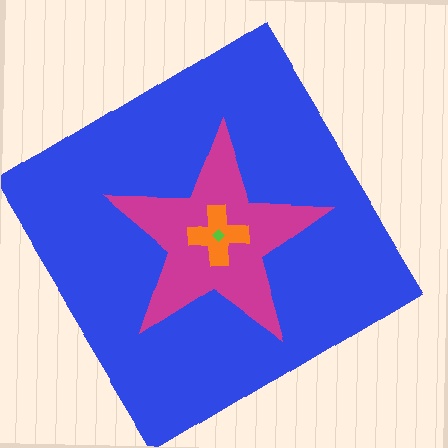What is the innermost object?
The lime diamond.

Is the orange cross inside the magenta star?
Yes.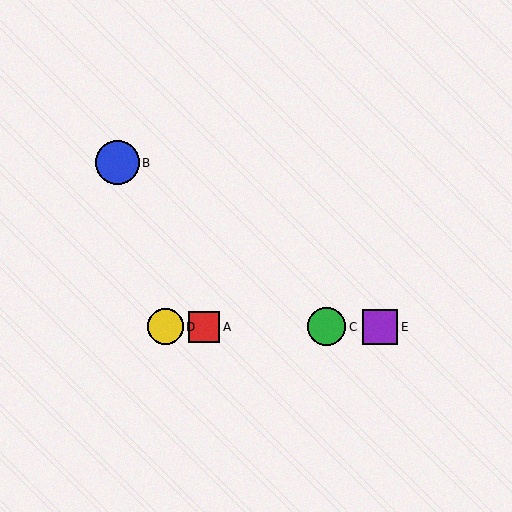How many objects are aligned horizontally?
4 objects (A, C, D, E) are aligned horizontally.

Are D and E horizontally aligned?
Yes, both are at y≈327.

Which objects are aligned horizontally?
Objects A, C, D, E are aligned horizontally.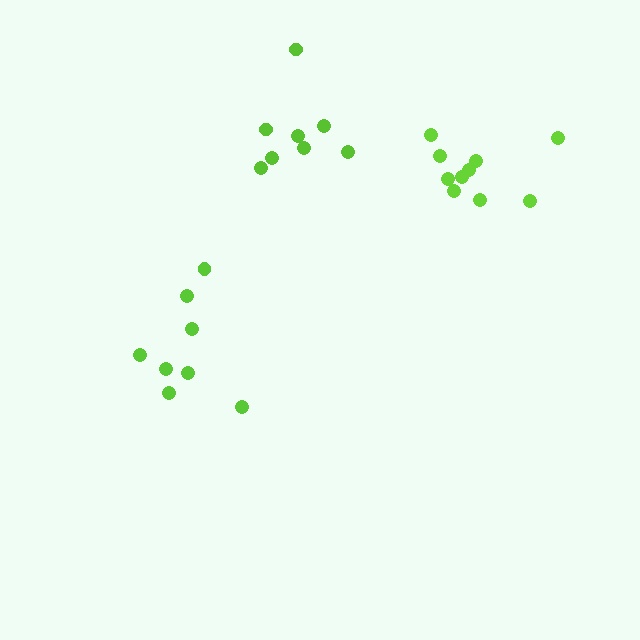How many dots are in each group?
Group 1: 8 dots, Group 2: 8 dots, Group 3: 10 dots (26 total).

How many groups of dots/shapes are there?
There are 3 groups.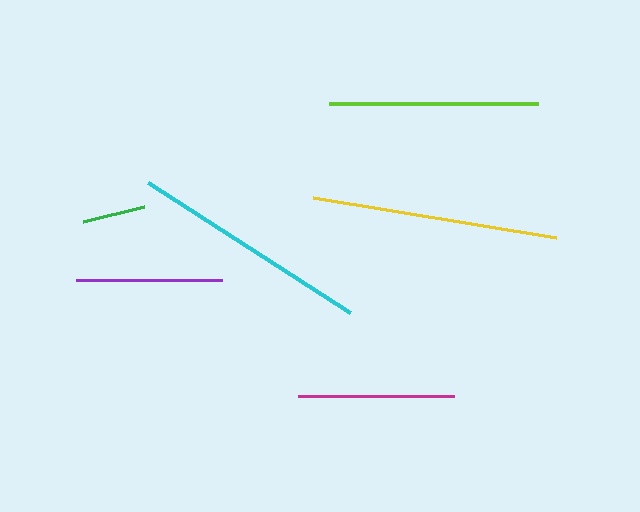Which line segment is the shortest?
The green line is the shortest at approximately 64 pixels.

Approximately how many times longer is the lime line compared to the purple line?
The lime line is approximately 1.4 times the length of the purple line.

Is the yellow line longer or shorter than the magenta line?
The yellow line is longer than the magenta line.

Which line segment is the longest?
The yellow line is the longest at approximately 246 pixels.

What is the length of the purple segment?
The purple segment is approximately 147 pixels long.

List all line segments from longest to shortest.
From longest to shortest: yellow, cyan, lime, magenta, purple, green.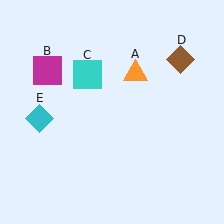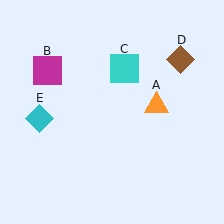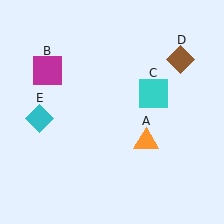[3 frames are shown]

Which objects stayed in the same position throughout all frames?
Magenta square (object B) and brown diamond (object D) and cyan diamond (object E) remained stationary.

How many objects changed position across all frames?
2 objects changed position: orange triangle (object A), cyan square (object C).